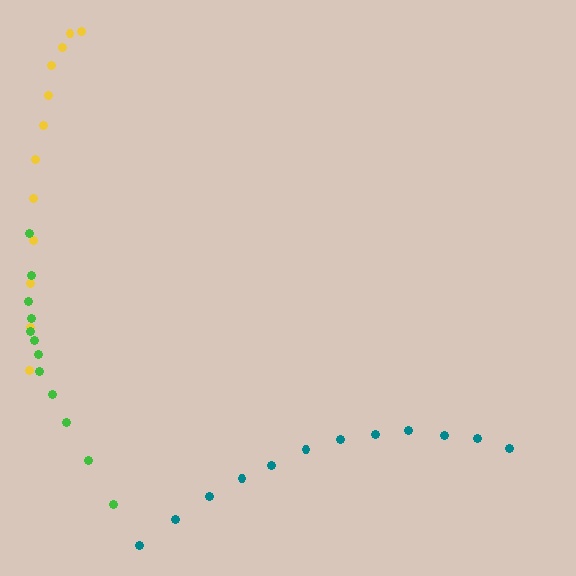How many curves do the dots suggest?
There are 3 distinct paths.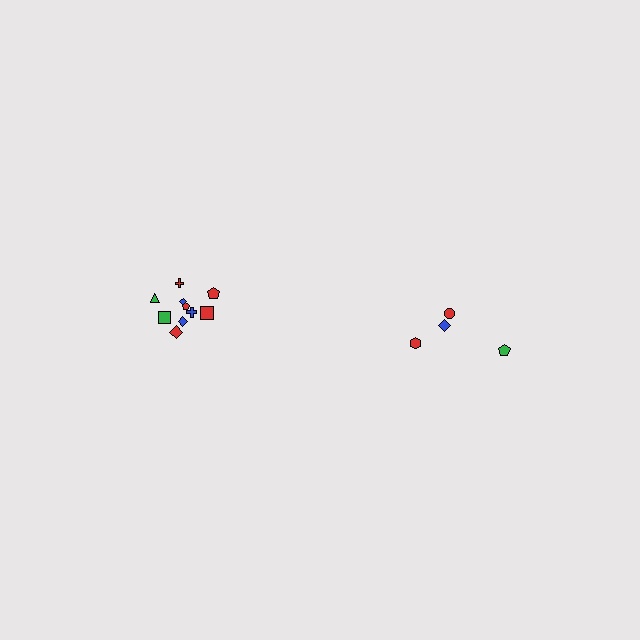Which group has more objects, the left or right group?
The left group.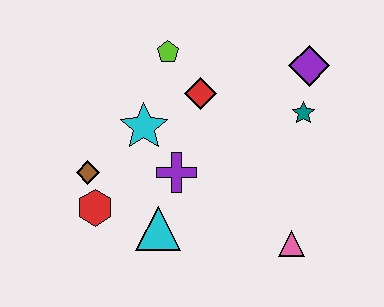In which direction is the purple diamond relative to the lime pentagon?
The purple diamond is to the right of the lime pentagon.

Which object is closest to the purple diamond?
The teal star is closest to the purple diamond.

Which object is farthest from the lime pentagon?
The pink triangle is farthest from the lime pentagon.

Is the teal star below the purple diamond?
Yes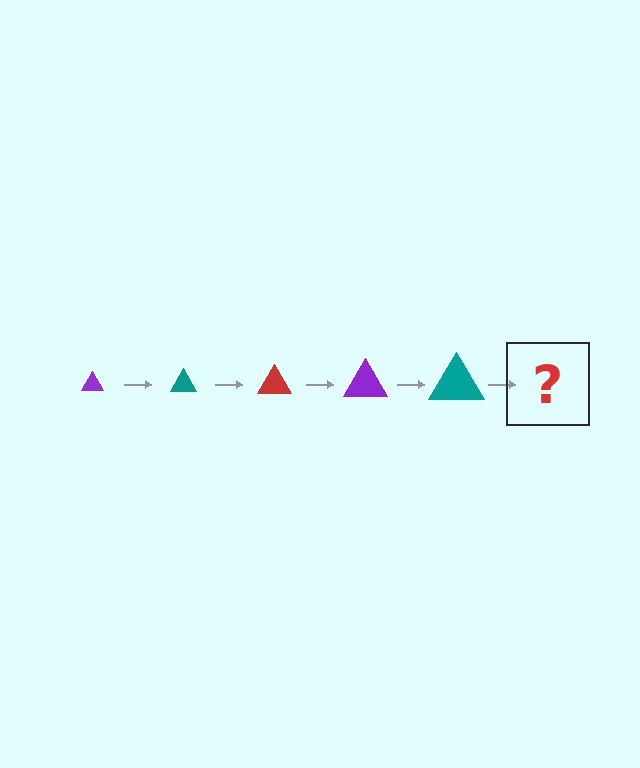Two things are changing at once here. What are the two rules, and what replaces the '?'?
The two rules are that the triangle grows larger each step and the color cycles through purple, teal, and red. The '?' should be a red triangle, larger than the previous one.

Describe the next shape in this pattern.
It should be a red triangle, larger than the previous one.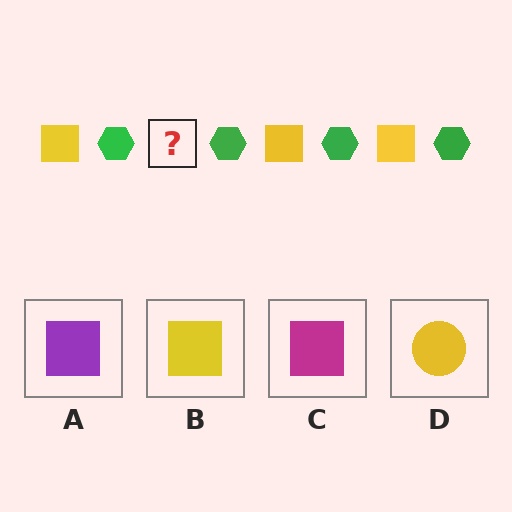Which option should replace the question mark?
Option B.